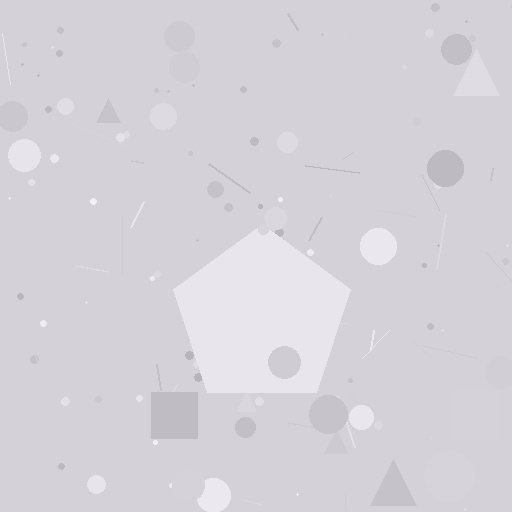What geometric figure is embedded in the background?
A pentagon is embedded in the background.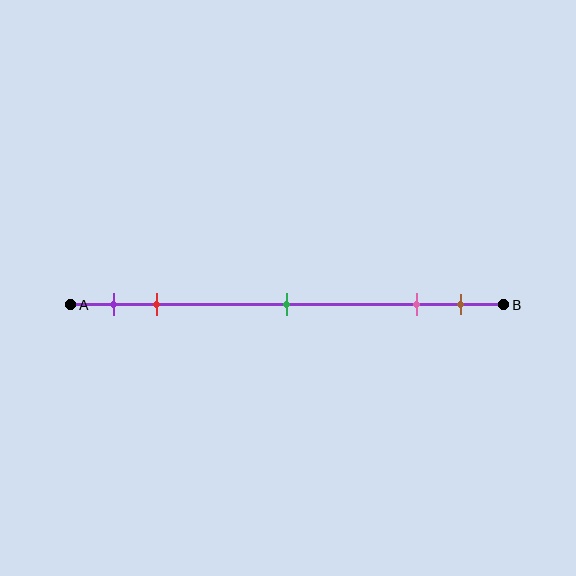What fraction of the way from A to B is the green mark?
The green mark is approximately 50% (0.5) of the way from A to B.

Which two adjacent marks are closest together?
The pink and brown marks are the closest adjacent pair.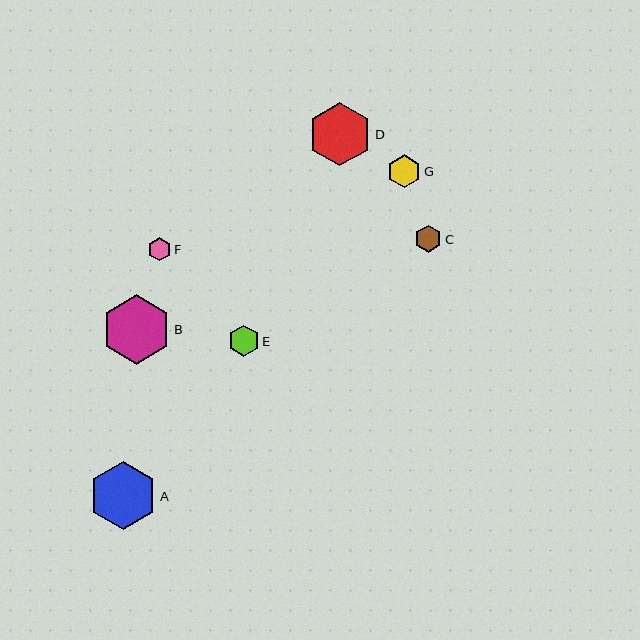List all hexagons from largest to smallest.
From largest to smallest: B, A, D, G, E, C, F.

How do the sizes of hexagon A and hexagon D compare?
Hexagon A and hexagon D are approximately the same size.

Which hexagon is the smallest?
Hexagon F is the smallest with a size of approximately 24 pixels.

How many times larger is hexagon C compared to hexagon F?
Hexagon C is approximately 1.1 times the size of hexagon F.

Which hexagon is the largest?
Hexagon B is the largest with a size of approximately 70 pixels.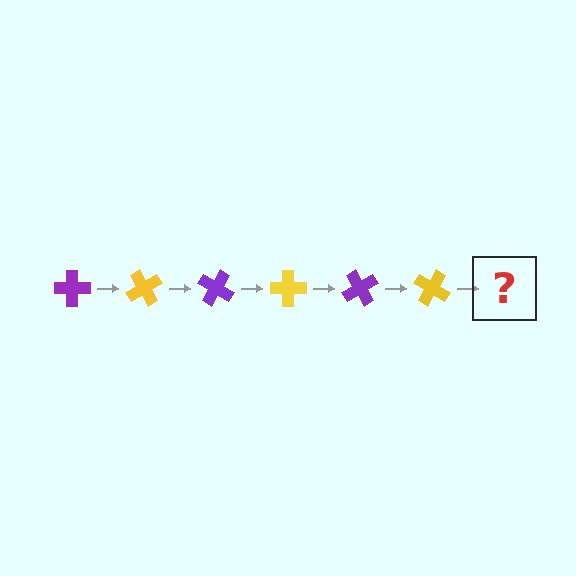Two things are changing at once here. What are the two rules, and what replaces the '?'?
The two rules are that it rotates 60 degrees each step and the color cycles through purple and yellow. The '?' should be a purple cross, rotated 360 degrees from the start.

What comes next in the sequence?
The next element should be a purple cross, rotated 360 degrees from the start.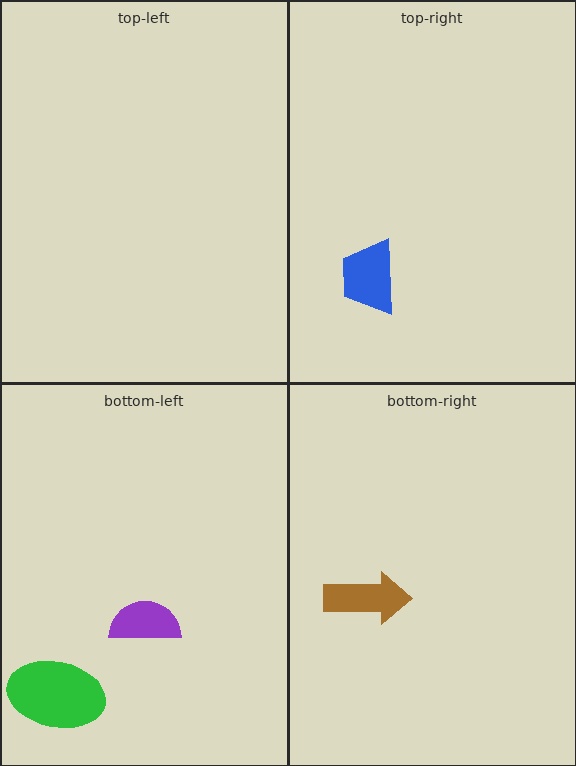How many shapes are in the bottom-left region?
2.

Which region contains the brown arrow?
The bottom-right region.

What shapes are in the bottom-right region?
The brown arrow.